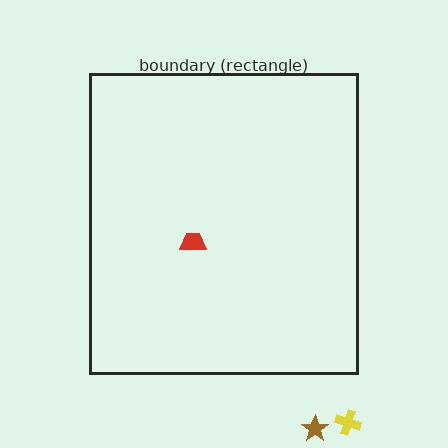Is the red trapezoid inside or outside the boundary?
Inside.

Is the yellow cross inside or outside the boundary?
Outside.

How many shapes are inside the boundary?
1 inside, 2 outside.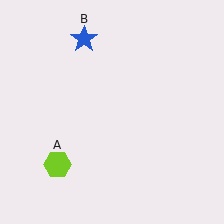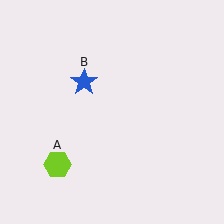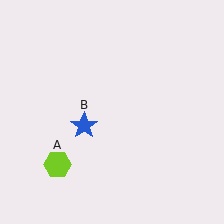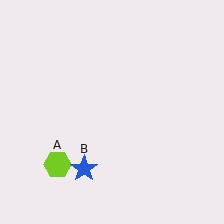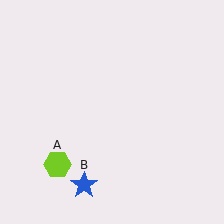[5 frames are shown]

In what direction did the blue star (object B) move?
The blue star (object B) moved down.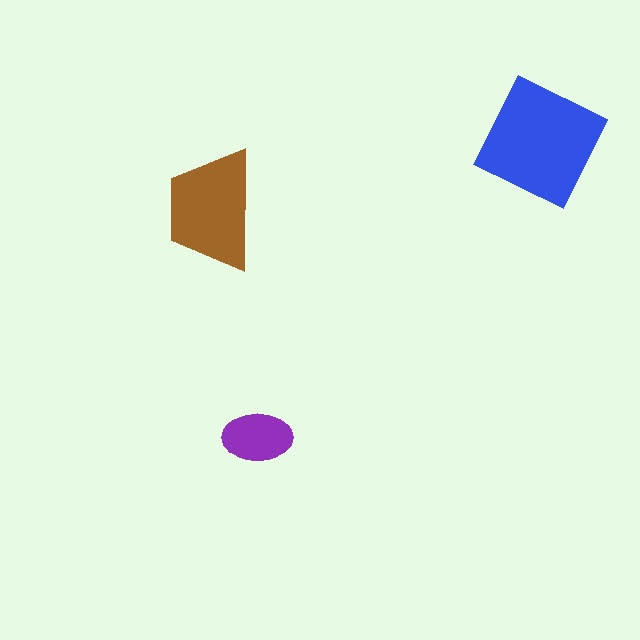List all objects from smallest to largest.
The purple ellipse, the brown trapezoid, the blue square.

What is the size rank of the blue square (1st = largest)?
1st.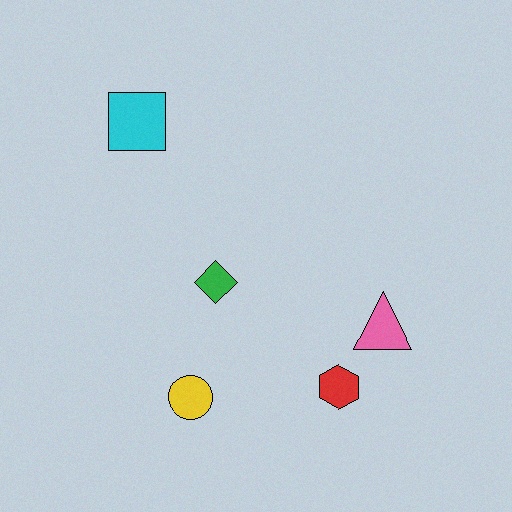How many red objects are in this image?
There is 1 red object.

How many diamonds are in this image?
There is 1 diamond.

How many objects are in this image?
There are 5 objects.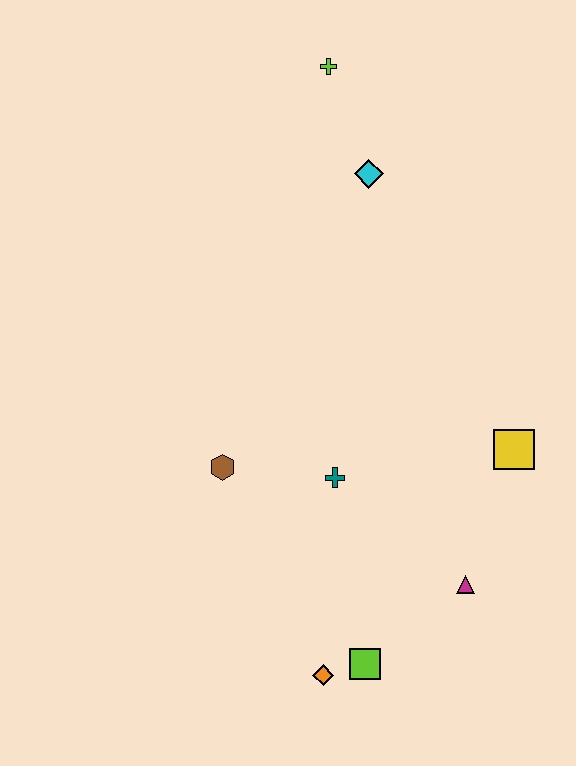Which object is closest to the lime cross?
The cyan diamond is closest to the lime cross.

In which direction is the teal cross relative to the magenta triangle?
The teal cross is to the left of the magenta triangle.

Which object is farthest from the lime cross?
The orange diamond is farthest from the lime cross.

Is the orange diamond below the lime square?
Yes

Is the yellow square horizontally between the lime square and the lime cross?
No